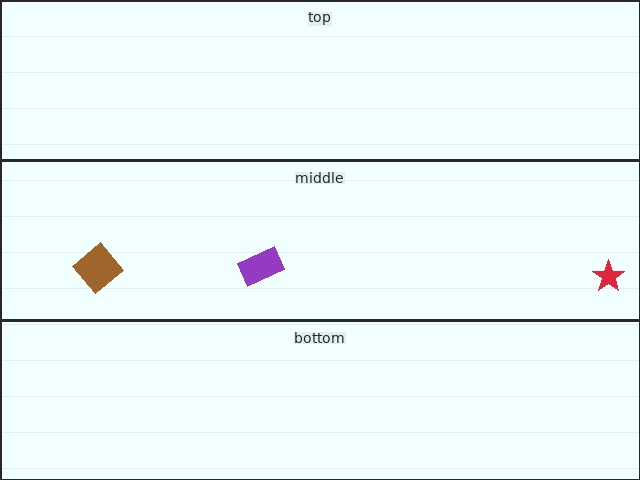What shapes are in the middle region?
The purple rectangle, the brown diamond, the red star.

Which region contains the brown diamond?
The middle region.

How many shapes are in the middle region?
3.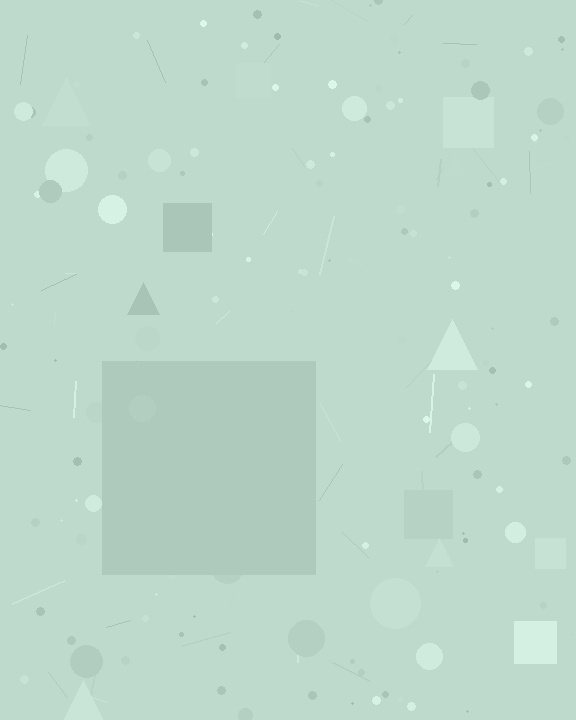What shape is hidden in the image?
A square is hidden in the image.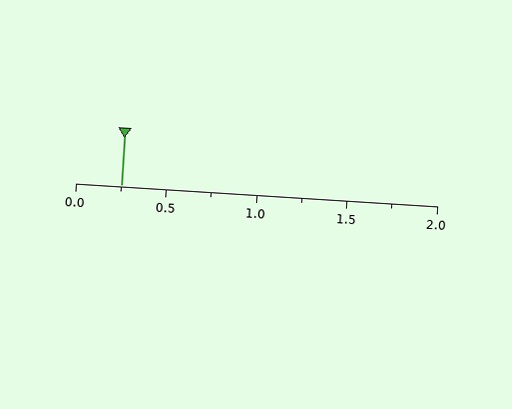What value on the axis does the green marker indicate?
The marker indicates approximately 0.25.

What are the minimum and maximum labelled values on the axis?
The axis runs from 0.0 to 2.0.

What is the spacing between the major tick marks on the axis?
The major ticks are spaced 0.5 apart.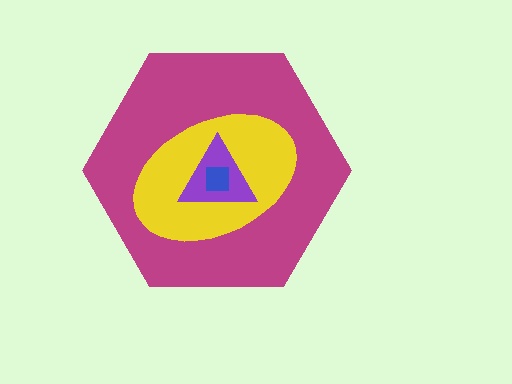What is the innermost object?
The blue square.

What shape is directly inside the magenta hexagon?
The yellow ellipse.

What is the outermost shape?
The magenta hexagon.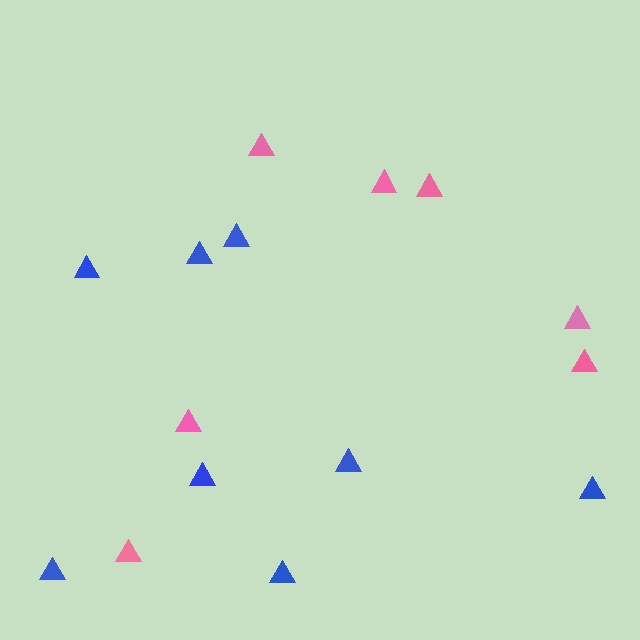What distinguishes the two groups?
There are 2 groups: one group of pink triangles (7) and one group of blue triangles (8).